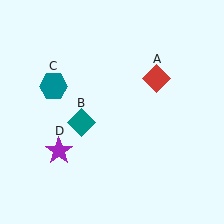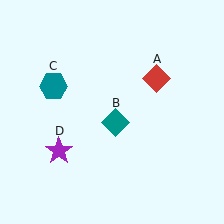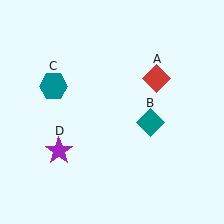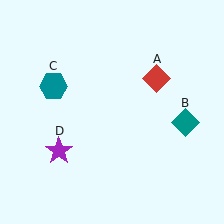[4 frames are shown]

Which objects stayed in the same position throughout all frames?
Red diamond (object A) and teal hexagon (object C) and purple star (object D) remained stationary.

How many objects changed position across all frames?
1 object changed position: teal diamond (object B).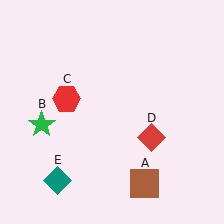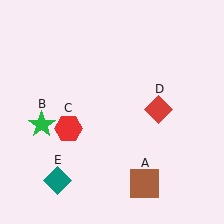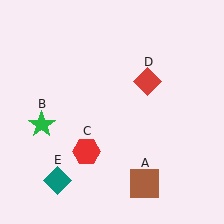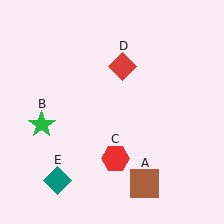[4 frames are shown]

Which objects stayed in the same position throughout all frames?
Brown square (object A) and green star (object B) and teal diamond (object E) remained stationary.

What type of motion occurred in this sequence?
The red hexagon (object C), red diamond (object D) rotated counterclockwise around the center of the scene.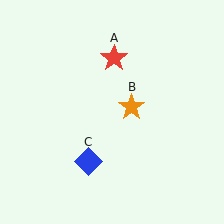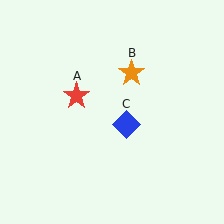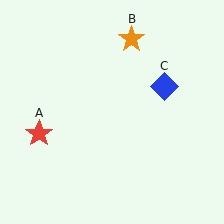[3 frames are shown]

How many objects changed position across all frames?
3 objects changed position: red star (object A), orange star (object B), blue diamond (object C).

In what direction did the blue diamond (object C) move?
The blue diamond (object C) moved up and to the right.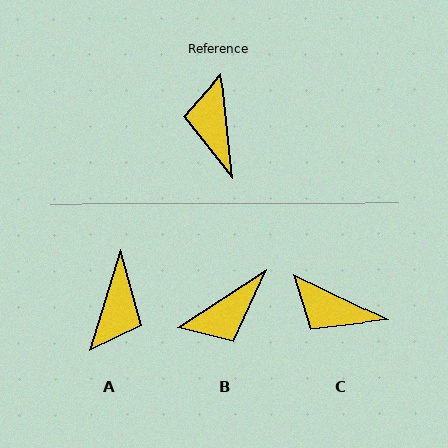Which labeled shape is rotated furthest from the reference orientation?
A, about 157 degrees away.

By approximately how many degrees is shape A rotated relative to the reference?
Approximately 157 degrees counter-clockwise.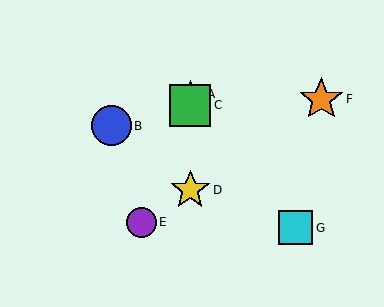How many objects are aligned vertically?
3 objects (A, C, D) are aligned vertically.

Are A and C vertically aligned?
Yes, both are at x≈190.